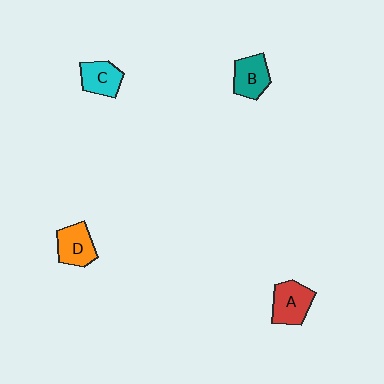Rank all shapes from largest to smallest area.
From largest to smallest: A (red), D (orange), B (teal), C (cyan).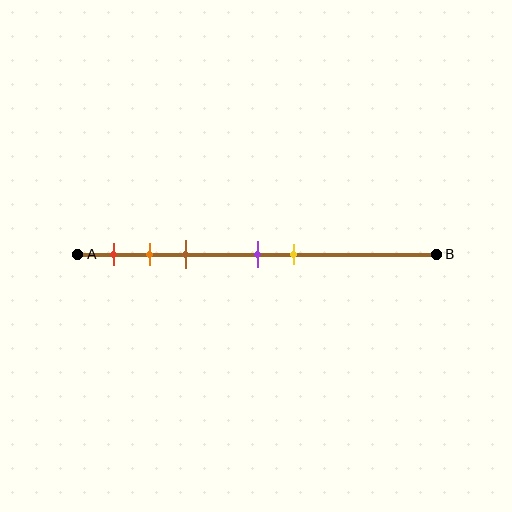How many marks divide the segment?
There are 5 marks dividing the segment.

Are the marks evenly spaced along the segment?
No, the marks are not evenly spaced.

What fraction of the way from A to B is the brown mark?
The brown mark is approximately 30% (0.3) of the way from A to B.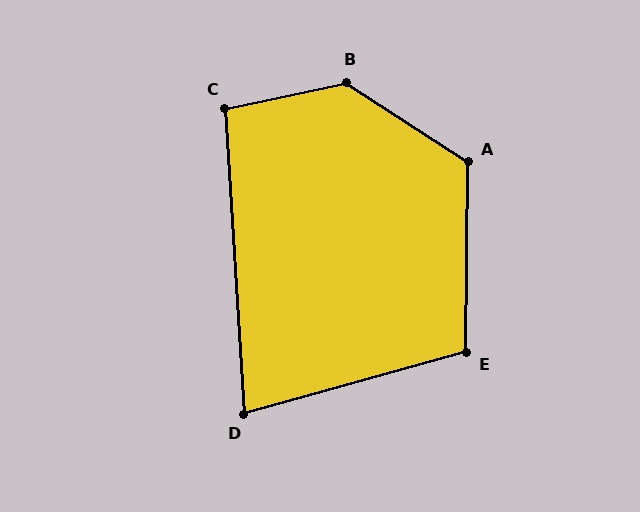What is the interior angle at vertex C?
Approximately 98 degrees (obtuse).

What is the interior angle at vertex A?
Approximately 123 degrees (obtuse).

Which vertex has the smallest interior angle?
D, at approximately 78 degrees.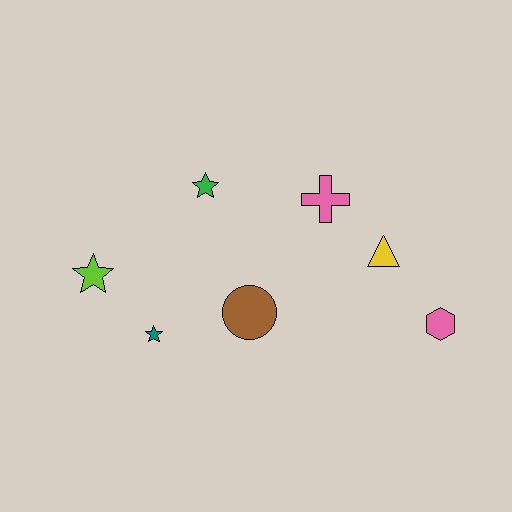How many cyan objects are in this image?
There are no cyan objects.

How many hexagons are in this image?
There is 1 hexagon.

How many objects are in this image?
There are 7 objects.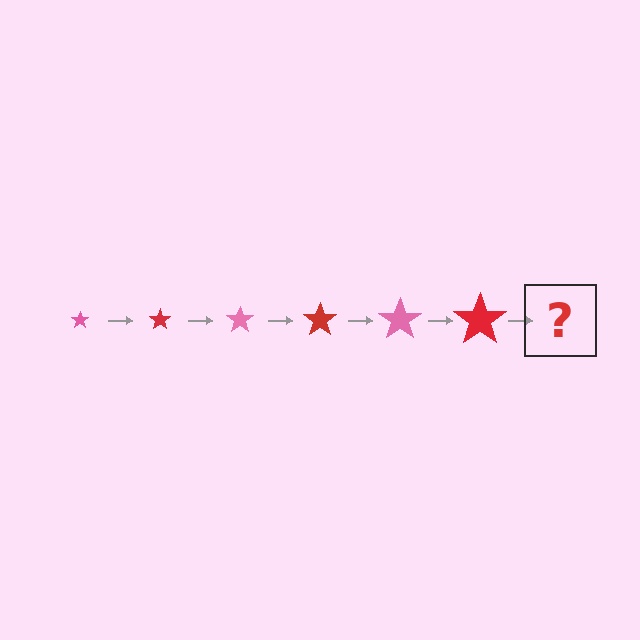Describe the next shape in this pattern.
It should be a pink star, larger than the previous one.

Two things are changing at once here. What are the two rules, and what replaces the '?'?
The two rules are that the star grows larger each step and the color cycles through pink and red. The '?' should be a pink star, larger than the previous one.